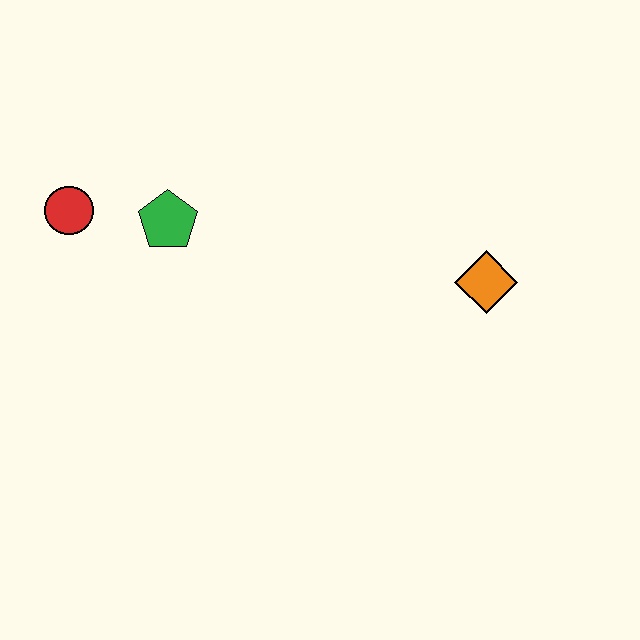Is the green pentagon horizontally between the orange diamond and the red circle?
Yes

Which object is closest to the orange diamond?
The green pentagon is closest to the orange diamond.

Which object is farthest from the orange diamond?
The red circle is farthest from the orange diamond.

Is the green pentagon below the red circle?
Yes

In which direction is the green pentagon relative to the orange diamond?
The green pentagon is to the left of the orange diamond.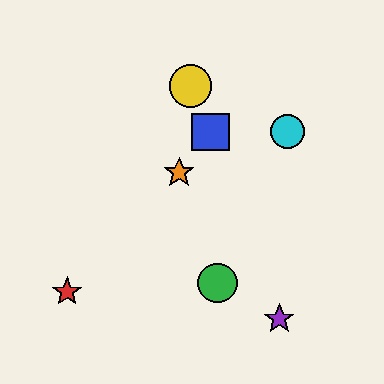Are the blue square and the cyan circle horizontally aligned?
Yes, both are at y≈132.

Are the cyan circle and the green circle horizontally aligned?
No, the cyan circle is at y≈132 and the green circle is at y≈283.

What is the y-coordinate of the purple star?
The purple star is at y≈319.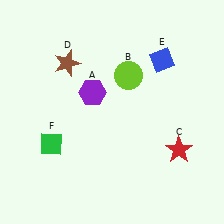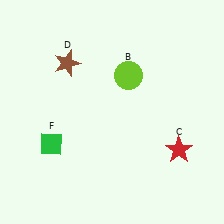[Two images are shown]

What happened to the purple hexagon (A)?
The purple hexagon (A) was removed in Image 2. It was in the top-left area of Image 1.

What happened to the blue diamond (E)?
The blue diamond (E) was removed in Image 2. It was in the top-right area of Image 1.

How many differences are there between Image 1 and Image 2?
There are 2 differences between the two images.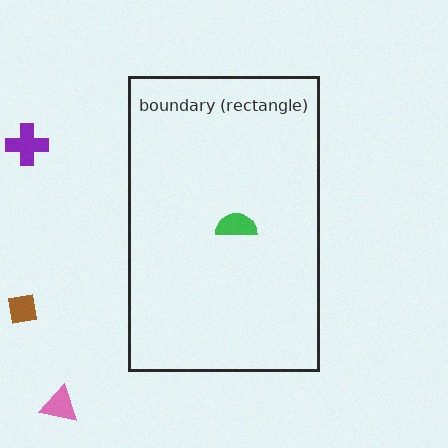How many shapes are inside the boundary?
1 inside, 3 outside.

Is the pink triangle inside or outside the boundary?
Outside.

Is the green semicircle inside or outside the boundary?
Inside.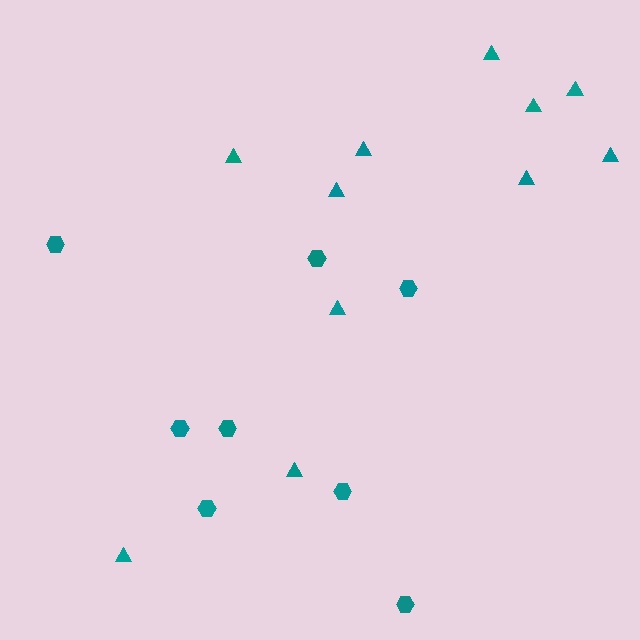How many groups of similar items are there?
There are 2 groups: one group of hexagons (8) and one group of triangles (11).